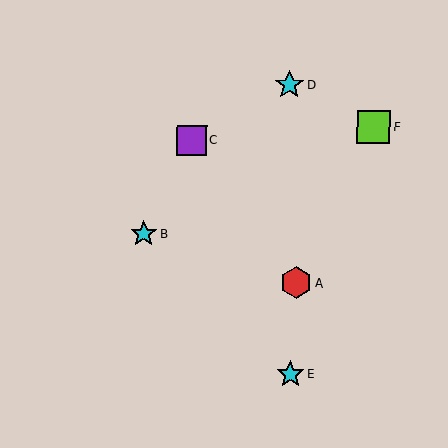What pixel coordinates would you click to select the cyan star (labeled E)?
Click at (291, 374) to select the cyan star E.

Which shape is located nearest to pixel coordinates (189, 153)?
The purple square (labeled C) at (192, 140) is nearest to that location.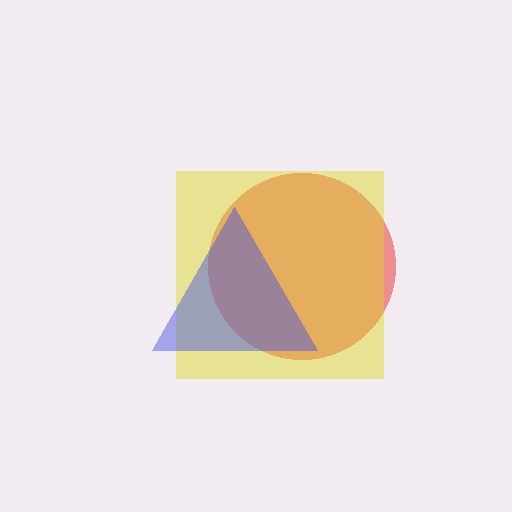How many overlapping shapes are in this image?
There are 3 overlapping shapes in the image.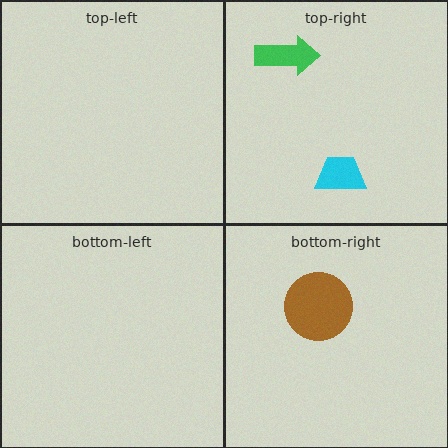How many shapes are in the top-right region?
2.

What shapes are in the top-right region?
The cyan trapezoid, the green arrow.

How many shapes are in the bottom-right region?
1.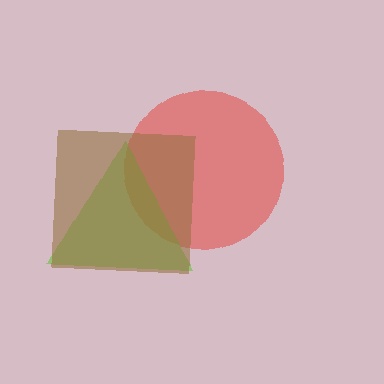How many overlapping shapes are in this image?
There are 3 overlapping shapes in the image.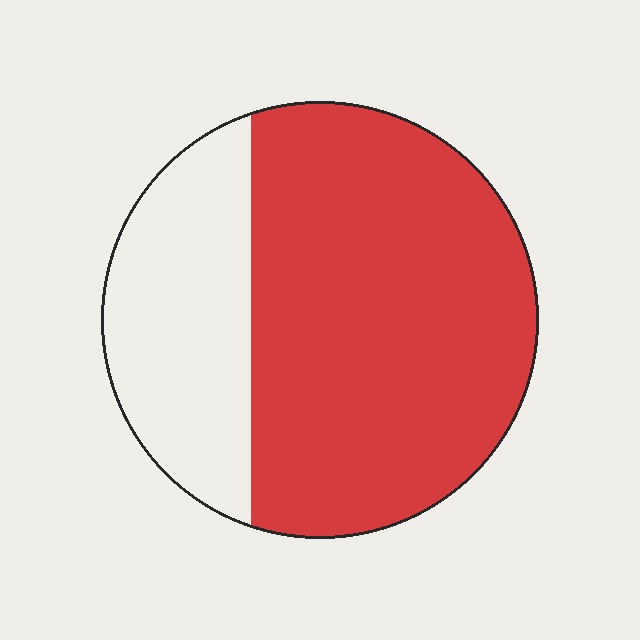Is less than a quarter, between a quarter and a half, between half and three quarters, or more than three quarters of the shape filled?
Between half and three quarters.